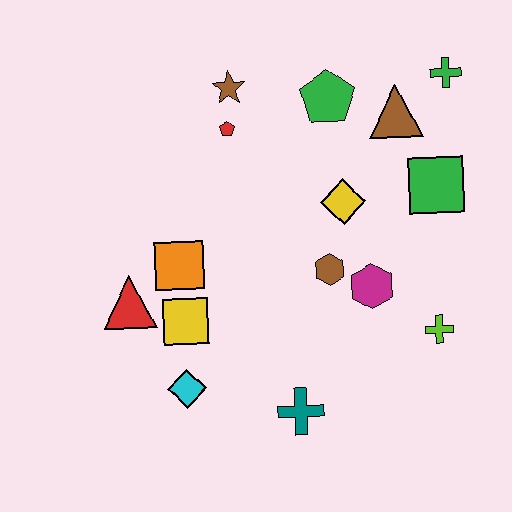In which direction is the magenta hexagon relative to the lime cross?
The magenta hexagon is to the left of the lime cross.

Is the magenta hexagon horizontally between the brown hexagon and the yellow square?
No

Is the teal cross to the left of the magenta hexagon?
Yes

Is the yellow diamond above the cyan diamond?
Yes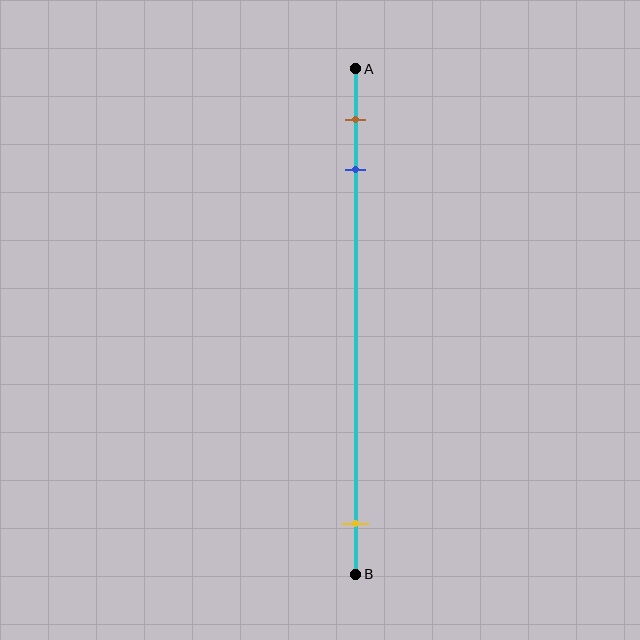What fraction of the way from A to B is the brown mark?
The brown mark is approximately 10% (0.1) of the way from A to B.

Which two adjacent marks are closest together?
The brown and blue marks are the closest adjacent pair.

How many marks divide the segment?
There are 3 marks dividing the segment.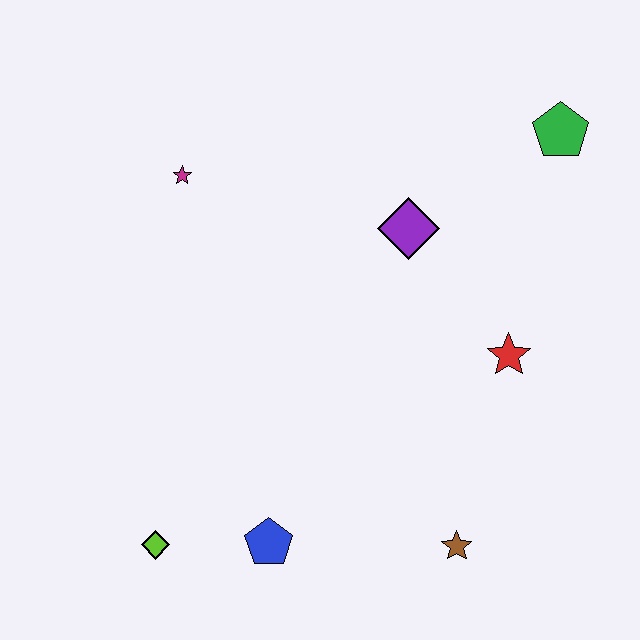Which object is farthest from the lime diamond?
The green pentagon is farthest from the lime diamond.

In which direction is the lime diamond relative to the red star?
The lime diamond is to the left of the red star.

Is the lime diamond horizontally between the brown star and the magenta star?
No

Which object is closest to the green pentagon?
The purple diamond is closest to the green pentagon.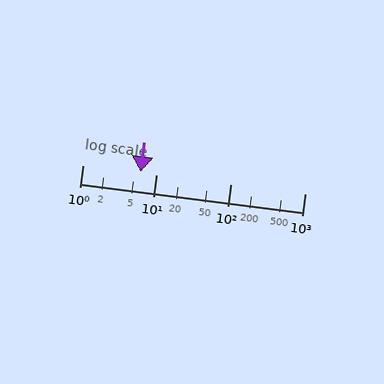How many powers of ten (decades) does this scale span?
The scale spans 3 decades, from 1 to 1000.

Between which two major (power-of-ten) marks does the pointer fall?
The pointer is between 1 and 10.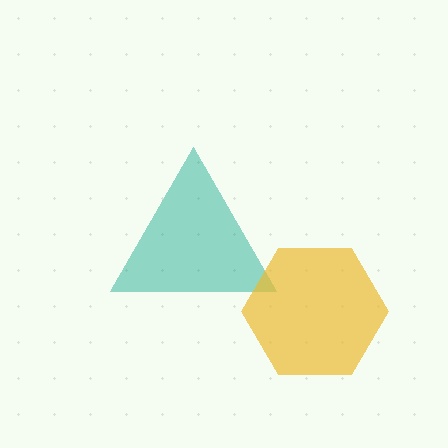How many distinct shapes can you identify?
There are 2 distinct shapes: a teal triangle, a yellow hexagon.